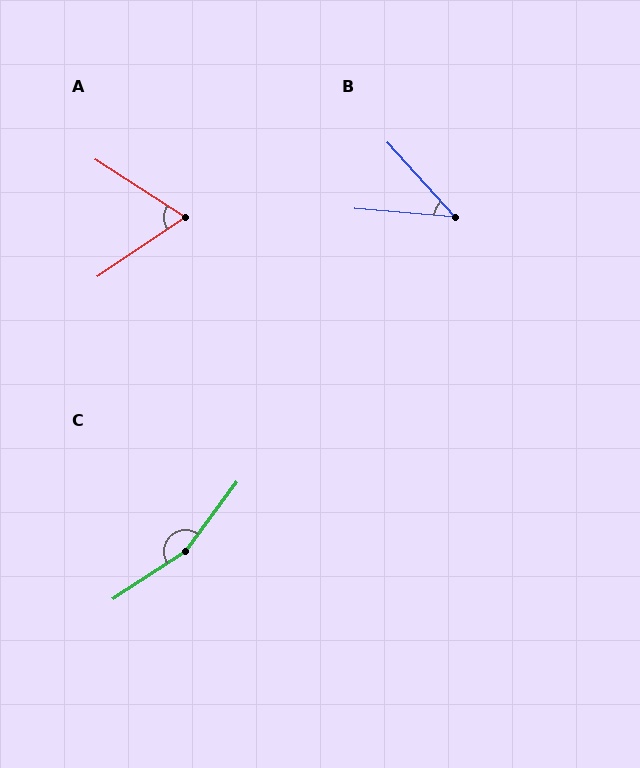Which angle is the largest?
C, at approximately 160 degrees.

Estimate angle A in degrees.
Approximately 67 degrees.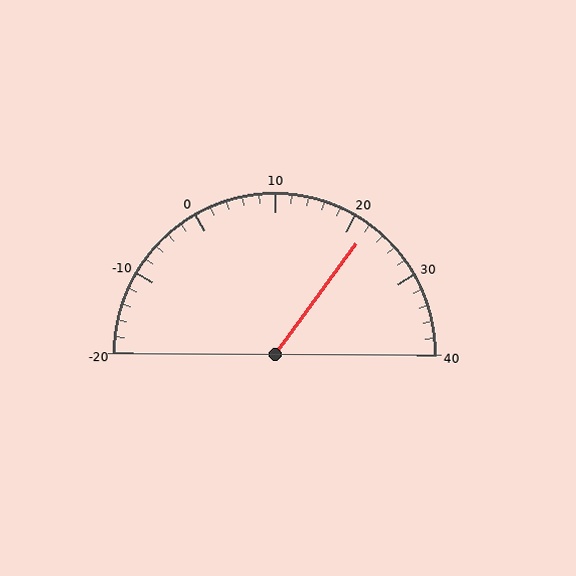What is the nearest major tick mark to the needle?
The nearest major tick mark is 20.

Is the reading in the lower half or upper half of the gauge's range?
The reading is in the upper half of the range (-20 to 40).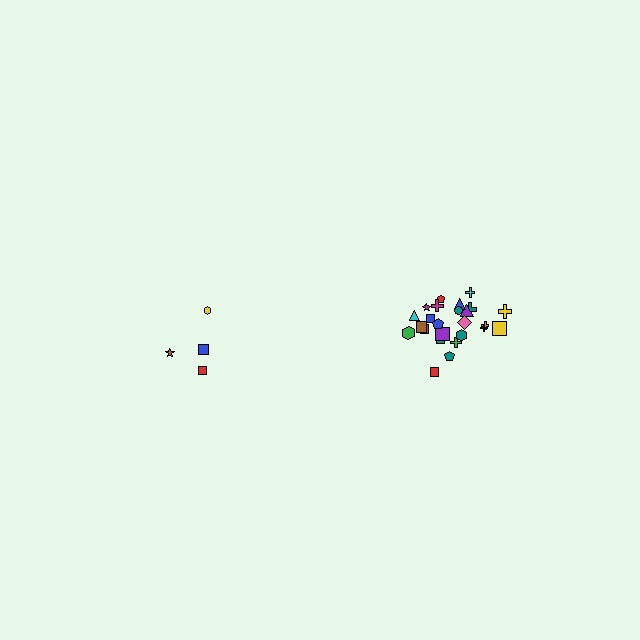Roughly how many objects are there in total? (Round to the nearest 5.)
Roughly 30 objects in total.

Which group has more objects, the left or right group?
The right group.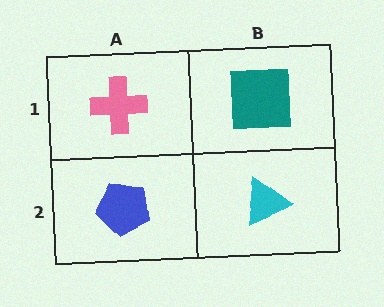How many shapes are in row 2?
2 shapes.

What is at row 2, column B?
A cyan triangle.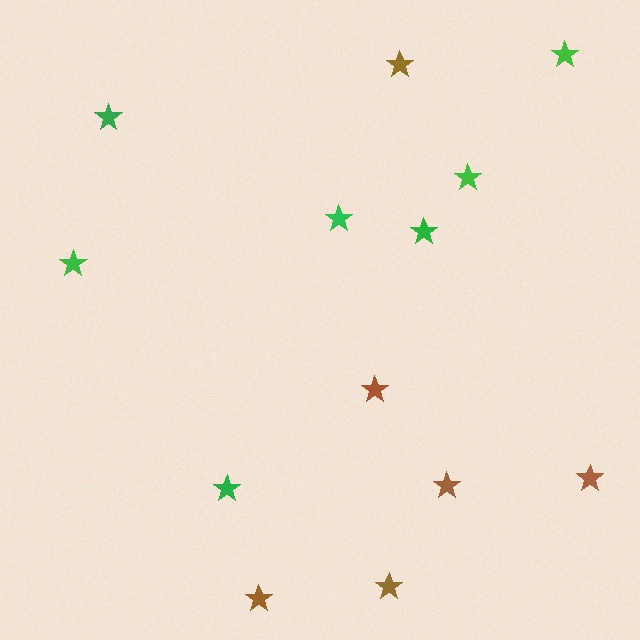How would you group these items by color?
There are 2 groups: one group of brown stars (6) and one group of green stars (7).